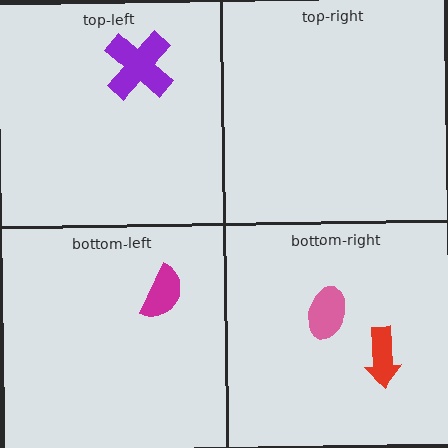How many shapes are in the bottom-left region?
1.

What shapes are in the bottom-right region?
The pink ellipse, the red arrow.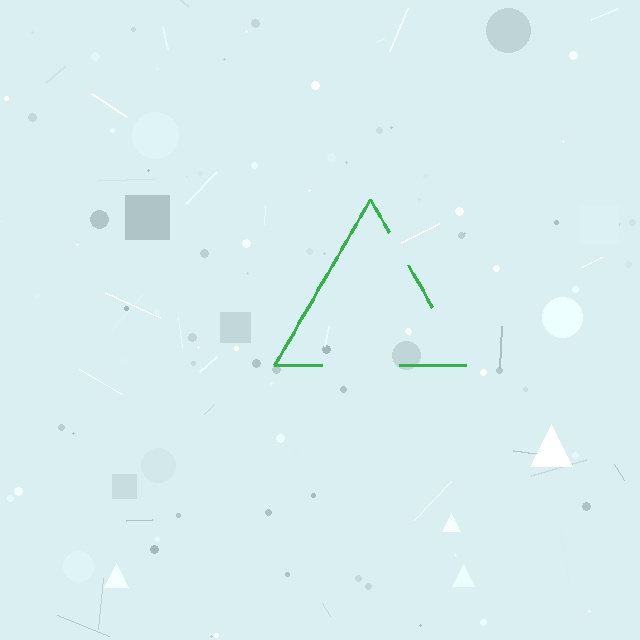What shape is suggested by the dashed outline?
The dashed outline suggests a triangle.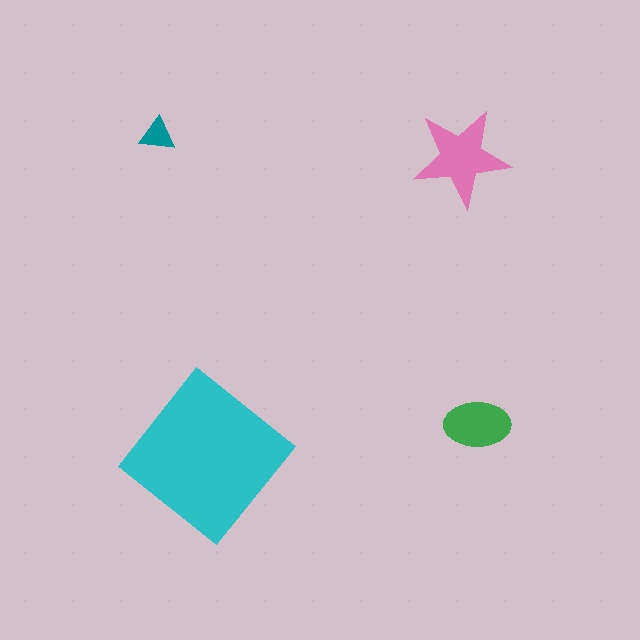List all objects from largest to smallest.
The cyan diamond, the pink star, the green ellipse, the teal triangle.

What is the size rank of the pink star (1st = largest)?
2nd.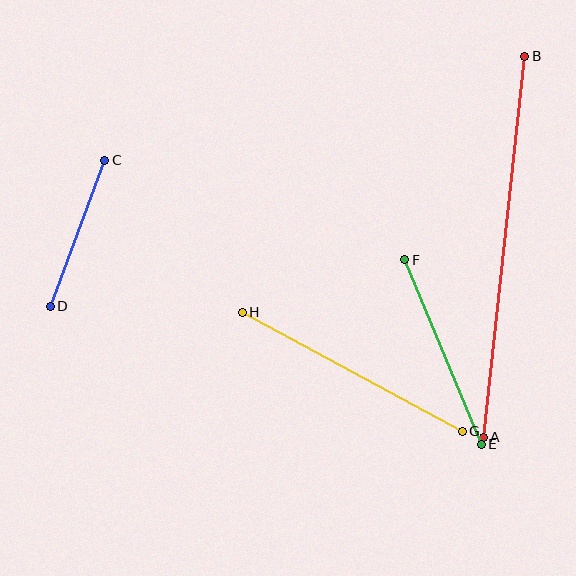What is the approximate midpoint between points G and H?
The midpoint is at approximately (352, 372) pixels.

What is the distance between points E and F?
The distance is approximately 200 pixels.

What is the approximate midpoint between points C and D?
The midpoint is at approximately (77, 233) pixels.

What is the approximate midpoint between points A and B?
The midpoint is at approximately (504, 247) pixels.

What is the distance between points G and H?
The distance is approximately 250 pixels.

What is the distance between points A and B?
The distance is approximately 383 pixels.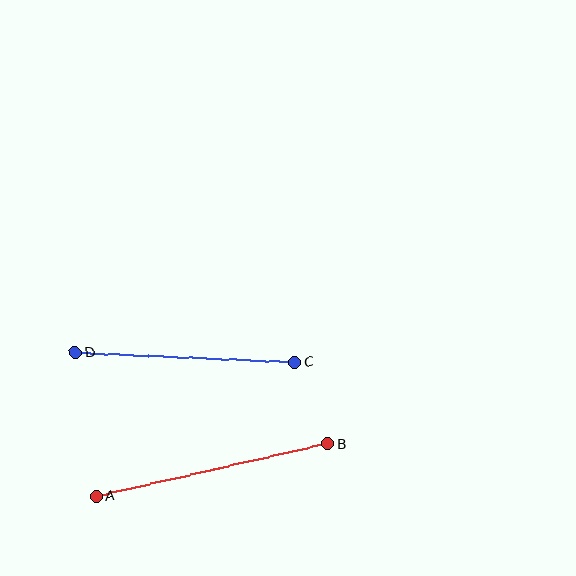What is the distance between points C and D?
The distance is approximately 220 pixels.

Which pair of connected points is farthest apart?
Points A and B are farthest apart.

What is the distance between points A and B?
The distance is approximately 237 pixels.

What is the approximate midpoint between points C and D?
The midpoint is at approximately (185, 357) pixels.